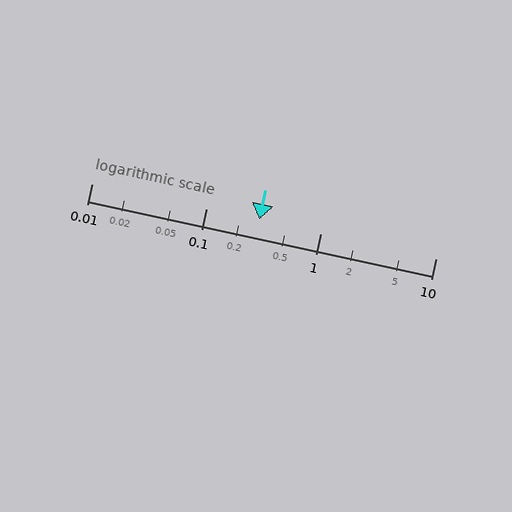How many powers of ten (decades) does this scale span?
The scale spans 3 decades, from 0.01 to 10.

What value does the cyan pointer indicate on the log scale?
The pointer indicates approximately 0.29.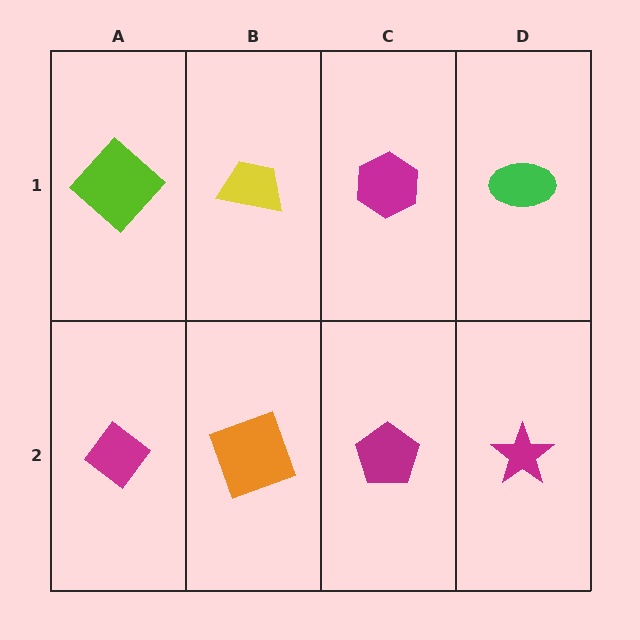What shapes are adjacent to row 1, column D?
A magenta star (row 2, column D), a magenta hexagon (row 1, column C).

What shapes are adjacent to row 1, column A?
A magenta diamond (row 2, column A), a yellow trapezoid (row 1, column B).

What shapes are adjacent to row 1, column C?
A magenta pentagon (row 2, column C), a yellow trapezoid (row 1, column B), a green ellipse (row 1, column D).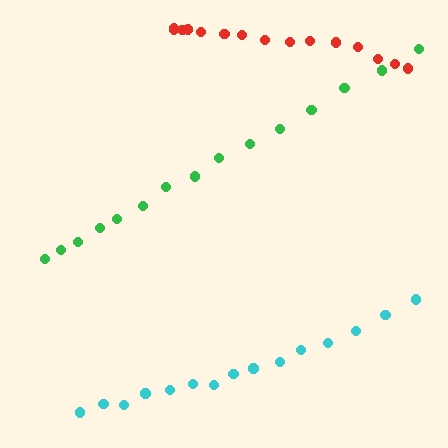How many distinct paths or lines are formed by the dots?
There are 3 distinct paths.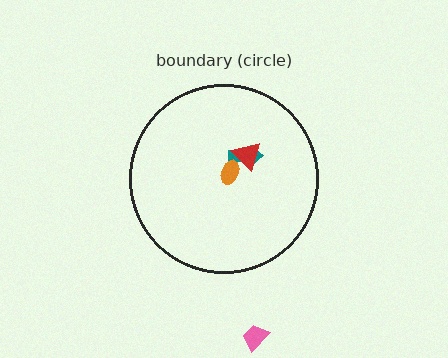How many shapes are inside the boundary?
3 inside, 1 outside.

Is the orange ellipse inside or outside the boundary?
Inside.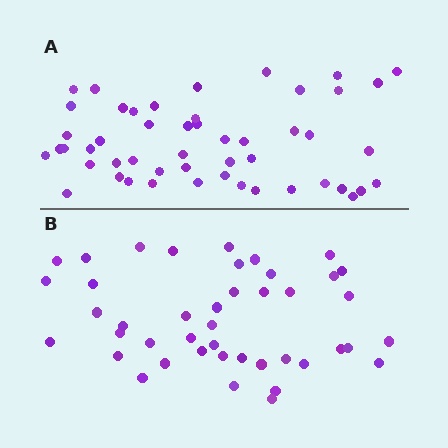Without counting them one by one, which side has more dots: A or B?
Region A (the top region) has more dots.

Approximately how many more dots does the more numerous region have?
Region A has roughly 8 or so more dots than region B.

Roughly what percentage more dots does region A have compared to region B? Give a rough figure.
About 15% more.